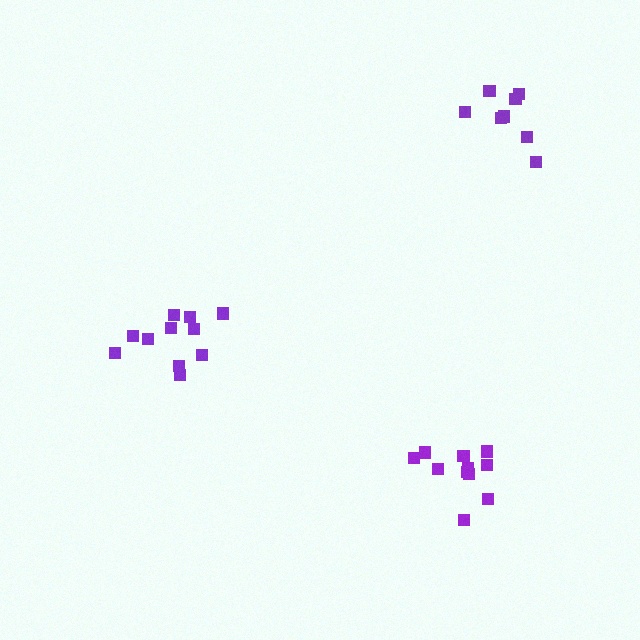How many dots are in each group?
Group 1: 11 dots, Group 2: 8 dots, Group 3: 11 dots (30 total).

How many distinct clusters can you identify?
There are 3 distinct clusters.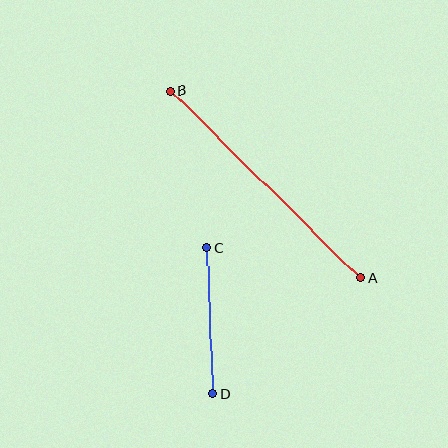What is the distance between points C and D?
The distance is approximately 146 pixels.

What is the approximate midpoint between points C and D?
The midpoint is at approximately (210, 321) pixels.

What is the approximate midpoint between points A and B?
The midpoint is at approximately (266, 184) pixels.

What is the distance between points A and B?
The distance is approximately 267 pixels.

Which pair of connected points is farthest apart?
Points A and B are farthest apart.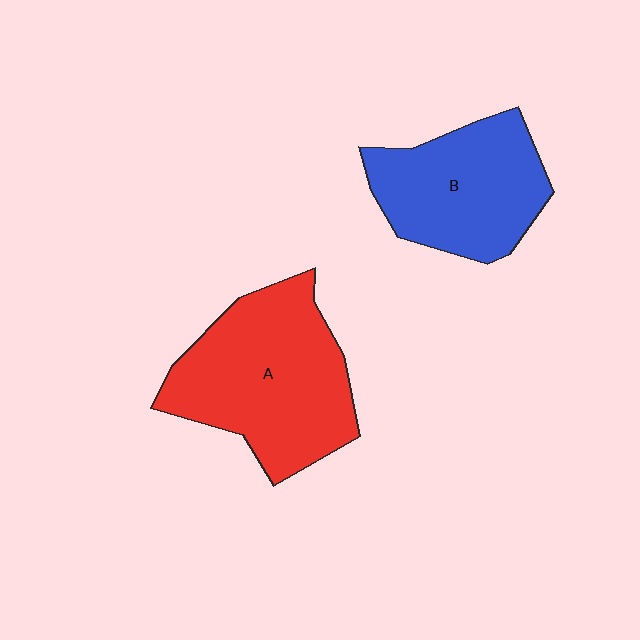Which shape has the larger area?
Shape A (red).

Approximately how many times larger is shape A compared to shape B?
Approximately 1.3 times.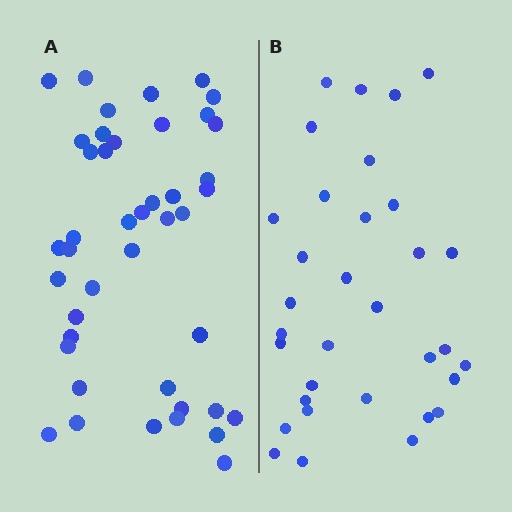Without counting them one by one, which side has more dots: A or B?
Region A (the left region) has more dots.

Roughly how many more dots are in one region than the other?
Region A has roughly 10 or so more dots than region B.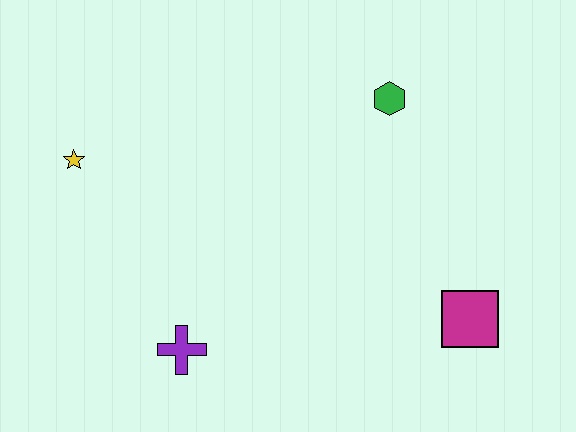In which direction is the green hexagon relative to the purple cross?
The green hexagon is above the purple cross.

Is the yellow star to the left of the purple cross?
Yes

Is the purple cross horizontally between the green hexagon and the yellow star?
Yes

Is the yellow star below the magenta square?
No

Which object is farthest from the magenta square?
The yellow star is farthest from the magenta square.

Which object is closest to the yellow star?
The purple cross is closest to the yellow star.